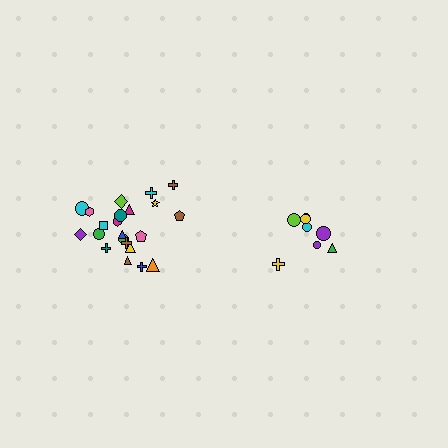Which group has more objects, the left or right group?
The left group.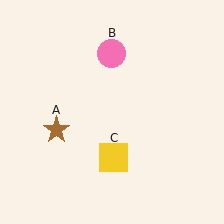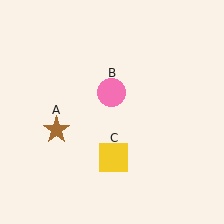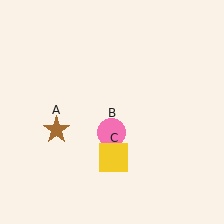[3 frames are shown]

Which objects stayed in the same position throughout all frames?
Brown star (object A) and yellow square (object C) remained stationary.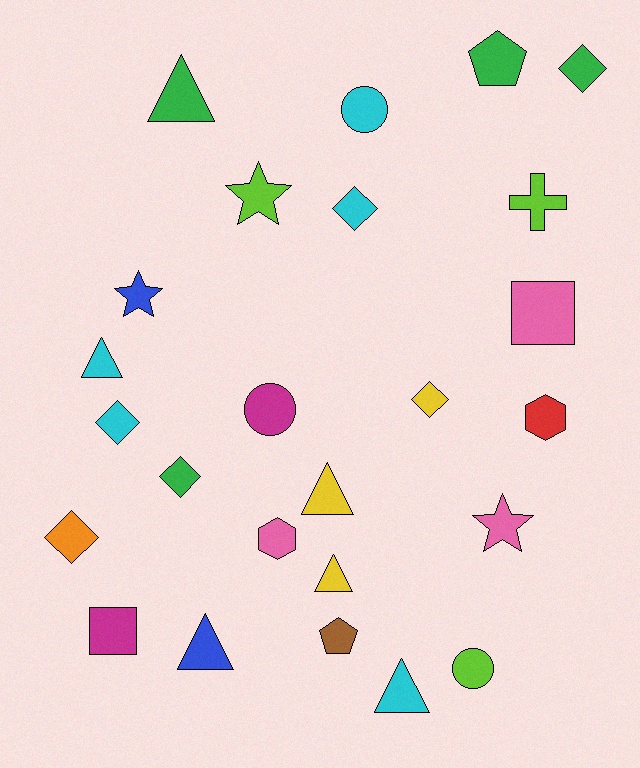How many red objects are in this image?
There is 1 red object.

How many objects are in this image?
There are 25 objects.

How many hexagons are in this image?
There are 2 hexagons.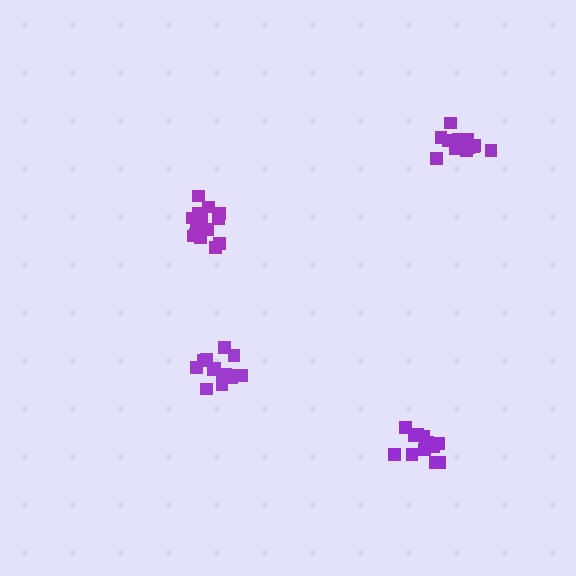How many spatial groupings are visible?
There are 4 spatial groupings.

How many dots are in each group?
Group 1: 13 dots, Group 2: 14 dots, Group 3: 12 dots, Group 4: 15 dots (54 total).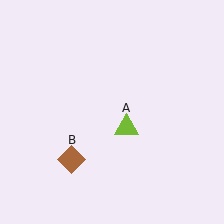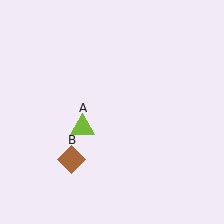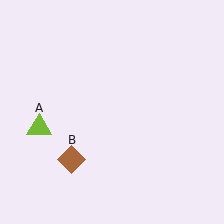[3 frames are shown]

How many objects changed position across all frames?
1 object changed position: lime triangle (object A).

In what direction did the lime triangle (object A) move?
The lime triangle (object A) moved left.